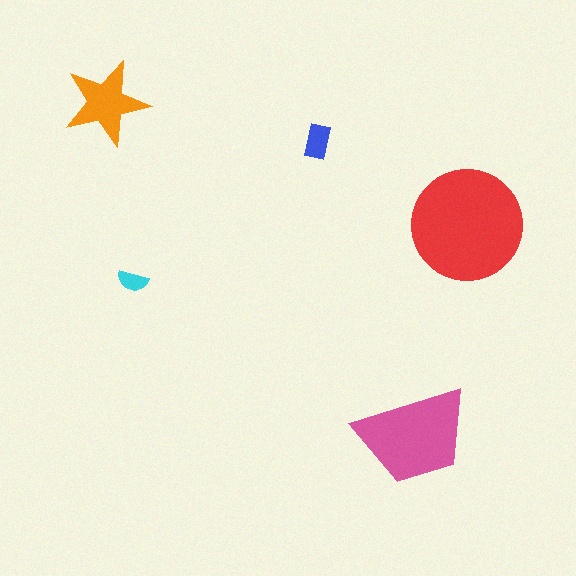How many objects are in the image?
There are 5 objects in the image.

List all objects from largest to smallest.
The red circle, the pink trapezoid, the orange star, the blue rectangle, the cyan semicircle.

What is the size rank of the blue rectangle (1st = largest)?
4th.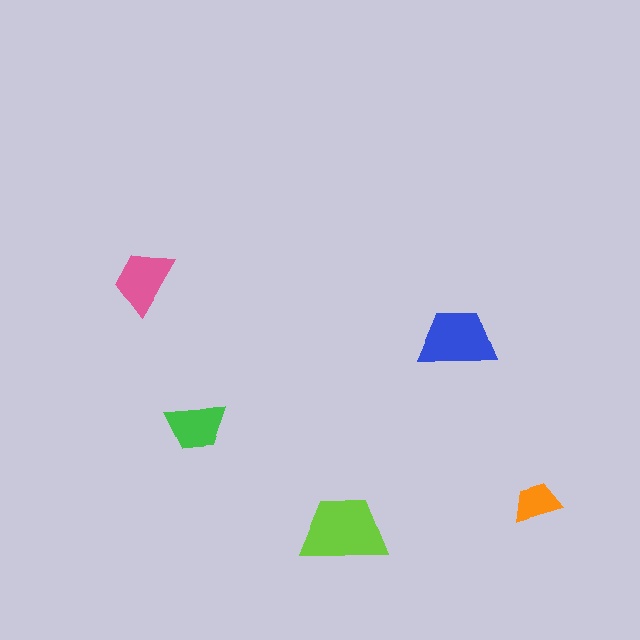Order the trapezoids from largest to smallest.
the lime one, the blue one, the pink one, the green one, the orange one.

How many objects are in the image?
There are 5 objects in the image.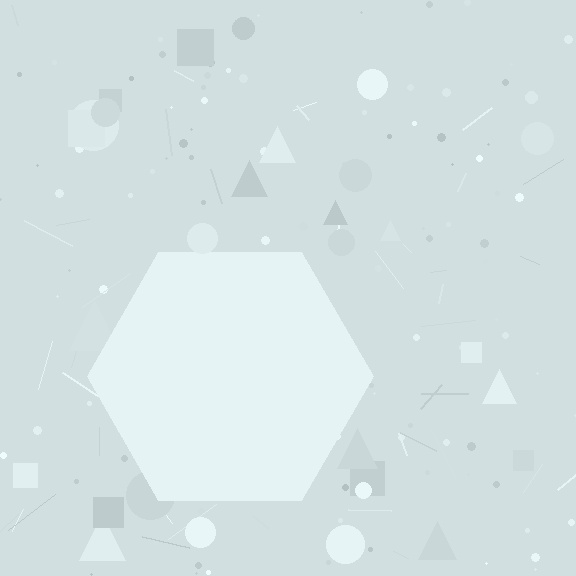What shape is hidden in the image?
A hexagon is hidden in the image.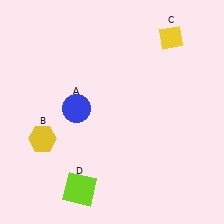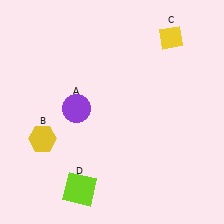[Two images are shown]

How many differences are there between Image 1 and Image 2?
There is 1 difference between the two images.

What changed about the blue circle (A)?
In Image 1, A is blue. In Image 2, it changed to purple.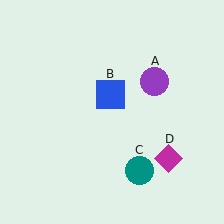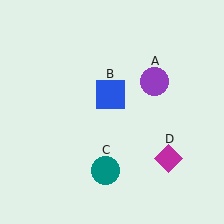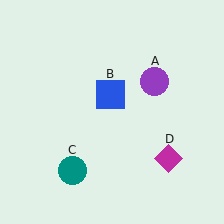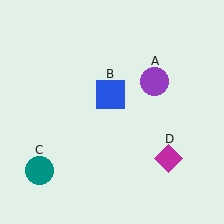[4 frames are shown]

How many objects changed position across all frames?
1 object changed position: teal circle (object C).